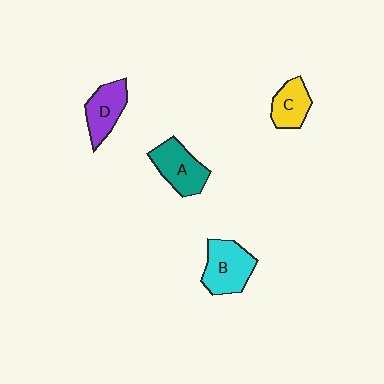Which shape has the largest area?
Shape B (cyan).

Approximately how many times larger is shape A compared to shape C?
Approximately 1.3 times.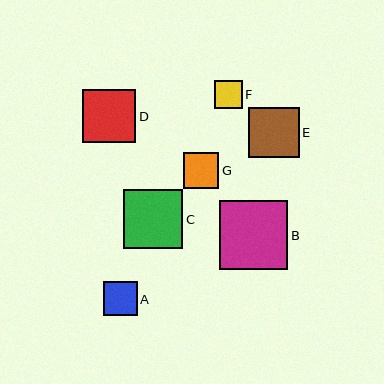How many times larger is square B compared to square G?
Square B is approximately 1.9 times the size of square G.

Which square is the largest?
Square B is the largest with a size of approximately 69 pixels.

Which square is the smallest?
Square F is the smallest with a size of approximately 28 pixels.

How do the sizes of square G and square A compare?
Square G and square A are approximately the same size.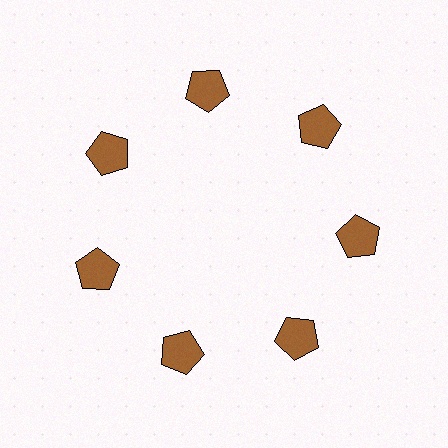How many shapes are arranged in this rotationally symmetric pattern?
There are 7 shapes, arranged in 7 groups of 1.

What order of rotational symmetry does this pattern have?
This pattern has 7-fold rotational symmetry.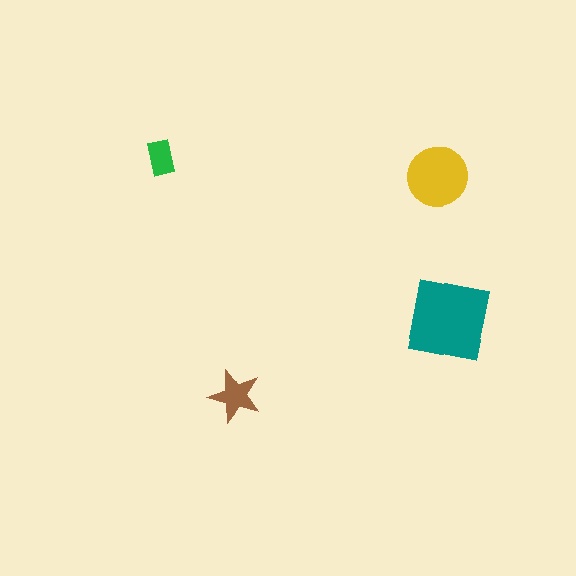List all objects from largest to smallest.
The teal square, the yellow circle, the brown star, the green rectangle.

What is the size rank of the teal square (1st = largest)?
1st.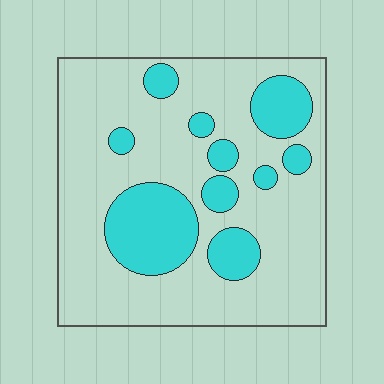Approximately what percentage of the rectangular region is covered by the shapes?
Approximately 25%.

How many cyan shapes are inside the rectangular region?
10.